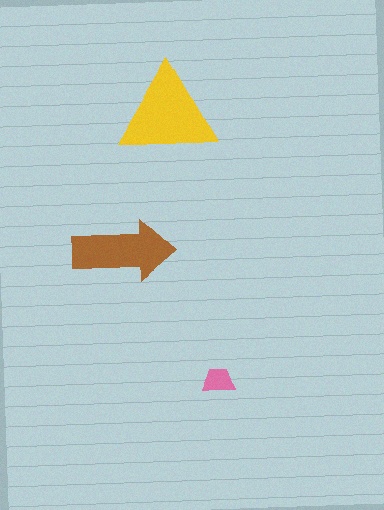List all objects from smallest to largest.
The pink trapezoid, the brown arrow, the yellow triangle.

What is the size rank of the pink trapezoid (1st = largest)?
3rd.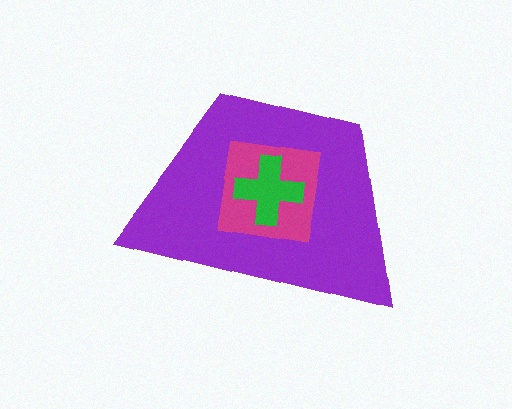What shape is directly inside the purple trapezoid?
The magenta square.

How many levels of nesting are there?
3.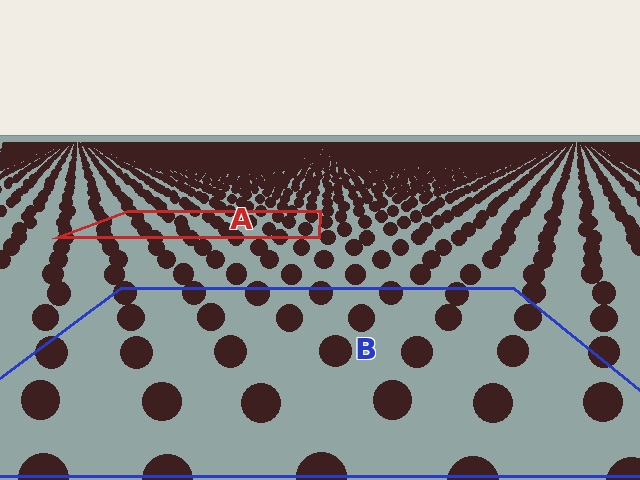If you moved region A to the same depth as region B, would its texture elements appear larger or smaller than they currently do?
They would appear larger. At a closer depth, the same texture elements are projected at a bigger on-screen size.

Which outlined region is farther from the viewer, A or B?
Region A is farther from the viewer — the texture elements inside it appear smaller and more densely packed.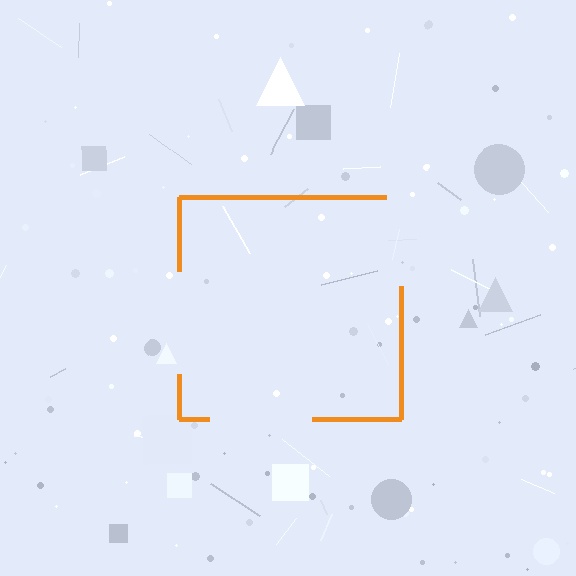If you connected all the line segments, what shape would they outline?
They would outline a square.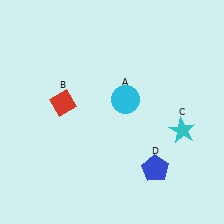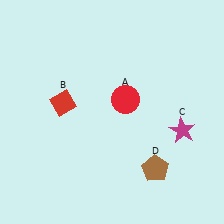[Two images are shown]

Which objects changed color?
A changed from cyan to red. C changed from cyan to magenta. D changed from blue to brown.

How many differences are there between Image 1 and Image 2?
There are 3 differences between the two images.